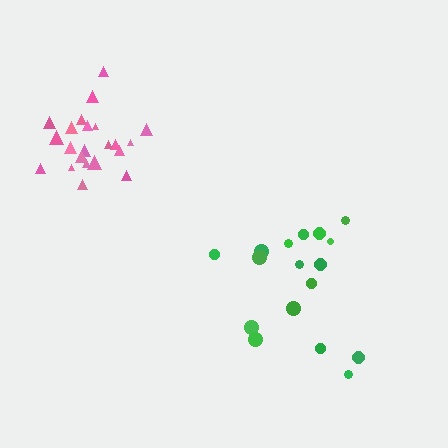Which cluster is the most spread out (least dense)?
Green.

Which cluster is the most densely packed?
Pink.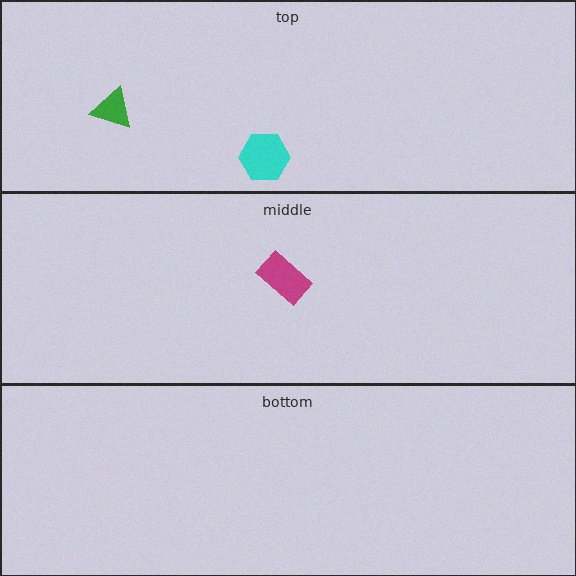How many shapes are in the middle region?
1.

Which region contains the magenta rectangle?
The middle region.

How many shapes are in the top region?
2.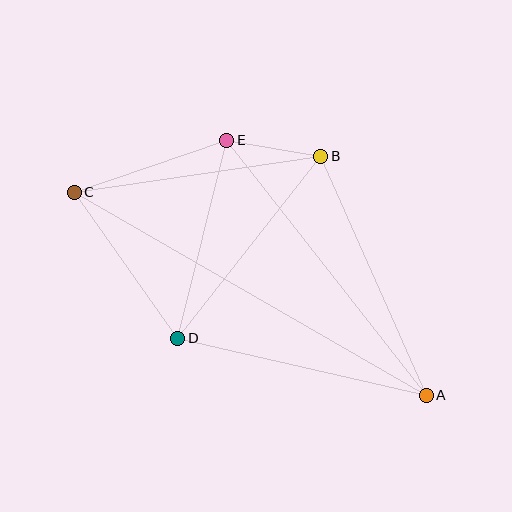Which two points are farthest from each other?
Points A and C are farthest from each other.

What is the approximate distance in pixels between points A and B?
The distance between A and B is approximately 261 pixels.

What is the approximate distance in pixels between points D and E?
The distance between D and E is approximately 204 pixels.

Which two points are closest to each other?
Points B and E are closest to each other.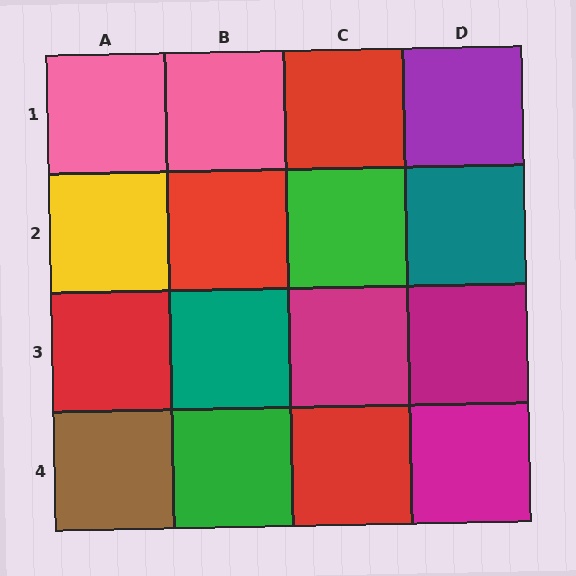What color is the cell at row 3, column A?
Red.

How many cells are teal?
2 cells are teal.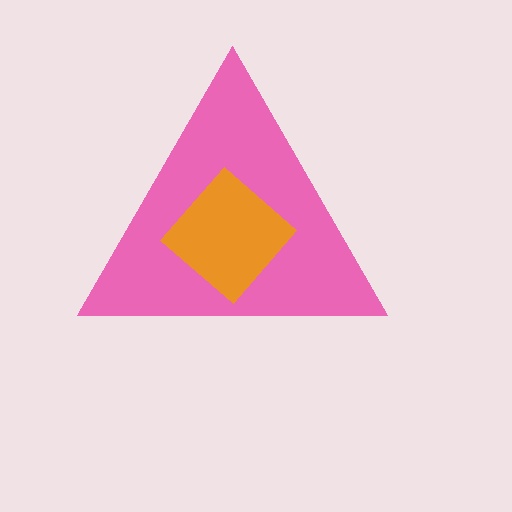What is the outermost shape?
The pink triangle.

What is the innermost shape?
The orange diamond.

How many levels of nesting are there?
2.